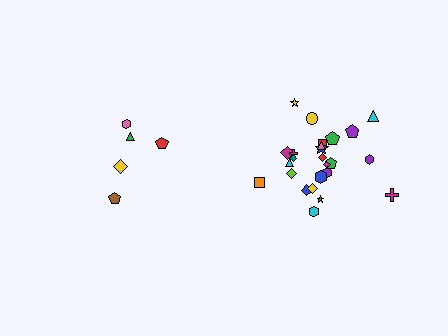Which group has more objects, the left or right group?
The right group.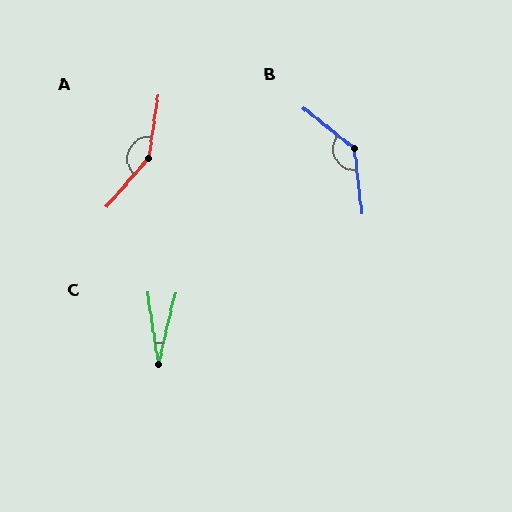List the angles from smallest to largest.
C (22°), B (135°), A (147°).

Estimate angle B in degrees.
Approximately 135 degrees.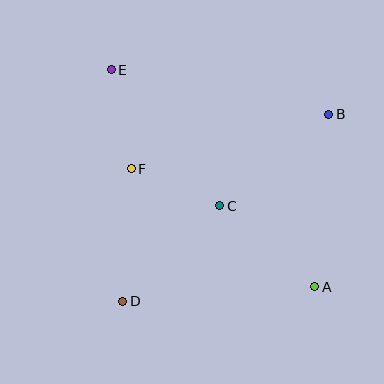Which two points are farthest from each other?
Points A and E are farthest from each other.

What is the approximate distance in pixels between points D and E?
The distance between D and E is approximately 232 pixels.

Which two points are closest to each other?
Points C and F are closest to each other.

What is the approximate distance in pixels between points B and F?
The distance between B and F is approximately 205 pixels.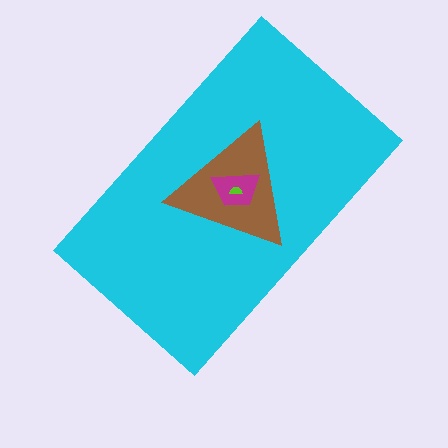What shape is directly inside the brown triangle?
The magenta trapezoid.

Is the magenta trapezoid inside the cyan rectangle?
Yes.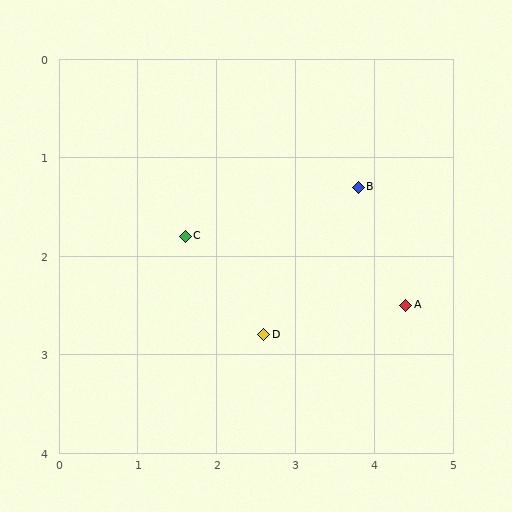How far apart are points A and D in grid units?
Points A and D are about 1.8 grid units apart.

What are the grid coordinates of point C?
Point C is at approximately (1.6, 1.8).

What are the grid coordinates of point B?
Point B is at approximately (3.8, 1.3).